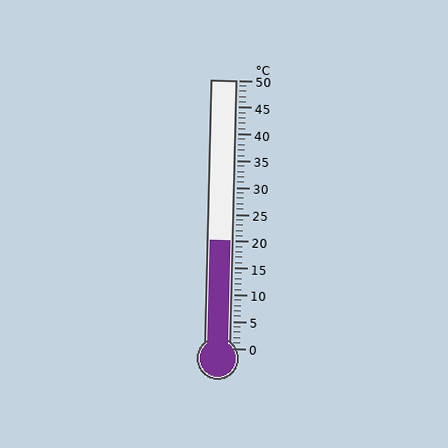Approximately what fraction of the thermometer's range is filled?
The thermometer is filled to approximately 40% of its range.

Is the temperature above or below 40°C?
The temperature is below 40°C.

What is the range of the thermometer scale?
The thermometer scale ranges from 0°C to 50°C.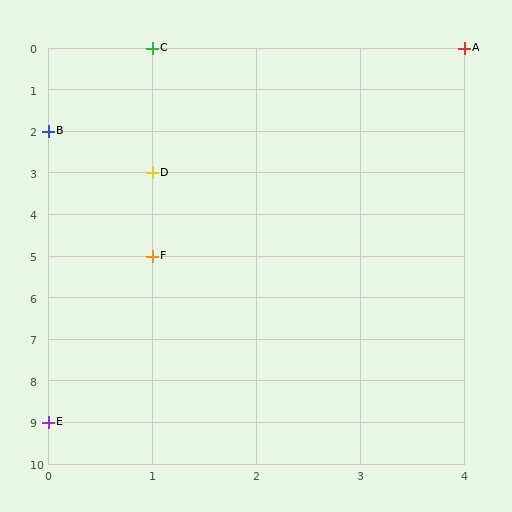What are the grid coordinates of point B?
Point B is at grid coordinates (0, 2).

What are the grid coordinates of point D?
Point D is at grid coordinates (1, 3).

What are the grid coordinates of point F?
Point F is at grid coordinates (1, 5).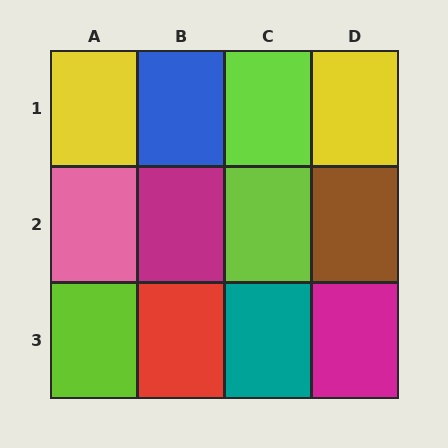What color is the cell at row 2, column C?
Lime.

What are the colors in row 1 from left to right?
Yellow, blue, lime, yellow.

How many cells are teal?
1 cell is teal.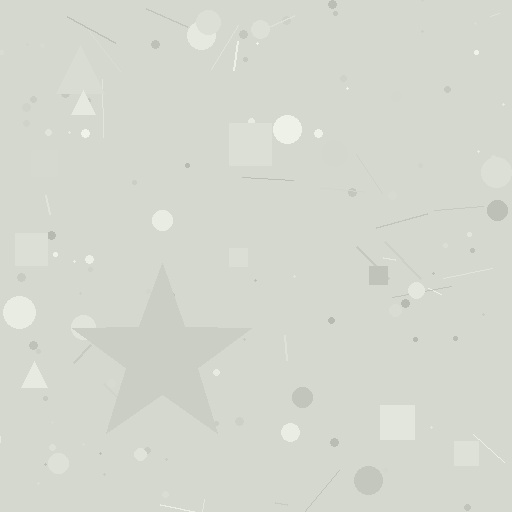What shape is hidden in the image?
A star is hidden in the image.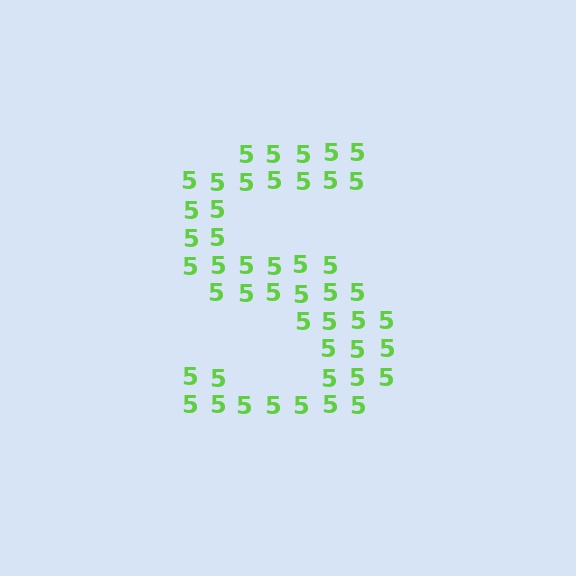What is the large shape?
The large shape is the letter S.